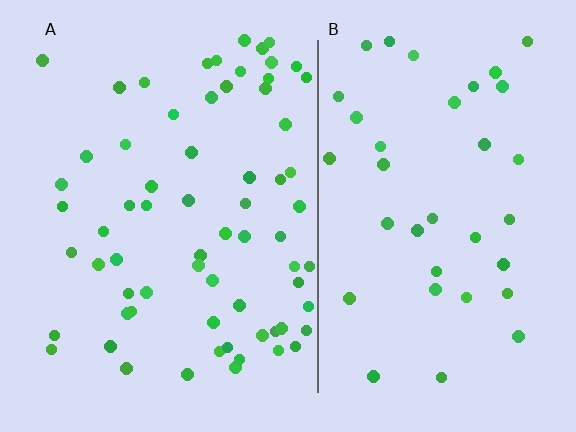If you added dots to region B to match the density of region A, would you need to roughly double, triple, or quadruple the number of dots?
Approximately double.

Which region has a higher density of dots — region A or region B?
A (the left).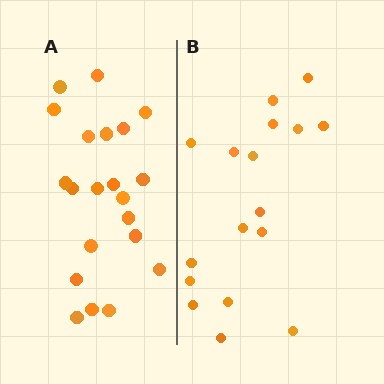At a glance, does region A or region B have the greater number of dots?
Region A (the left region) has more dots.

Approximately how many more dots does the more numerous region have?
Region A has about 4 more dots than region B.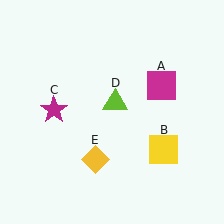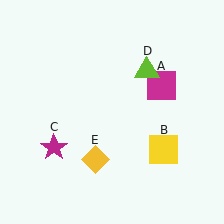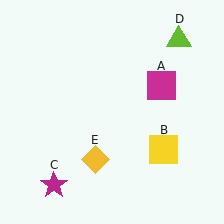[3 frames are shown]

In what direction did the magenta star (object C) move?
The magenta star (object C) moved down.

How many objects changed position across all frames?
2 objects changed position: magenta star (object C), lime triangle (object D).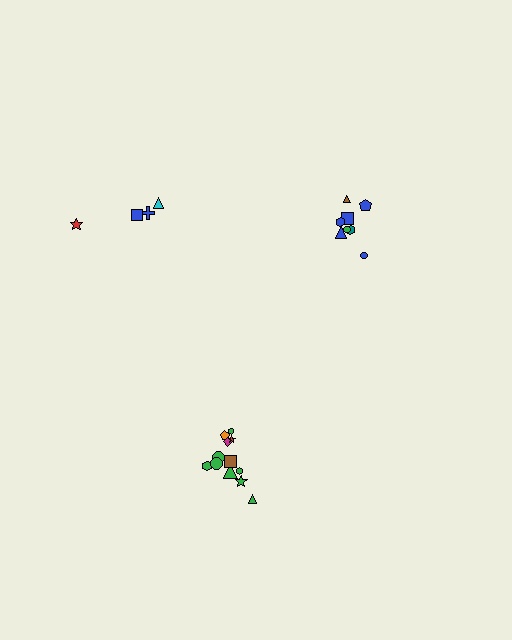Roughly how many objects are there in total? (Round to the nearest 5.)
Roughly 25 objects in total.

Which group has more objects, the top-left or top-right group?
The top-right group.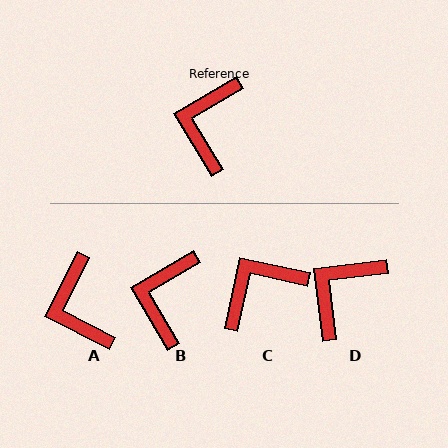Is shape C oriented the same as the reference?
No, it is off by about 43 degrees.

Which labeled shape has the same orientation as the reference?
B.